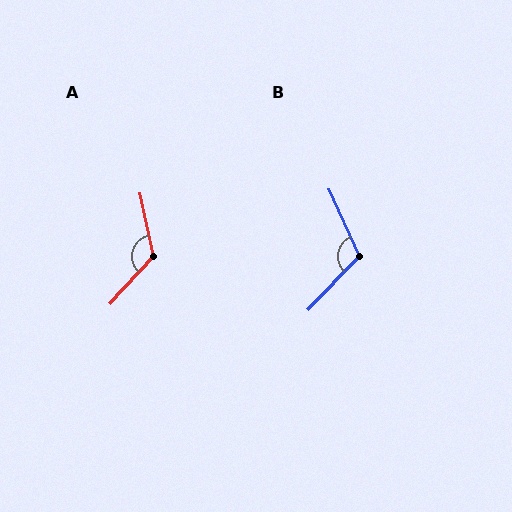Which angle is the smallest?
B, at approximately 112 degrees.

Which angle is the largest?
A, at approximately 125 degrees.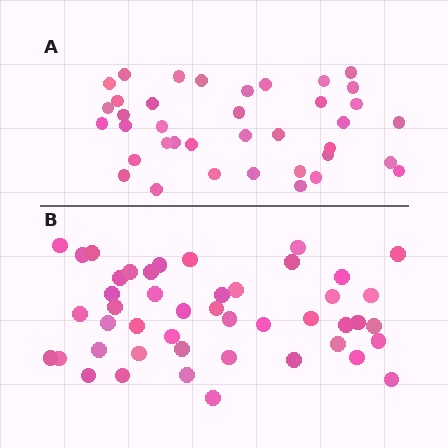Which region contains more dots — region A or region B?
Region B (the bottom region) has more dots.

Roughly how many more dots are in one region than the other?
Region B has roughly 8 or so more dots than region A.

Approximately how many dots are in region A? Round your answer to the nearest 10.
About 40 dots. (The exact count is 38, which rounds to 40.)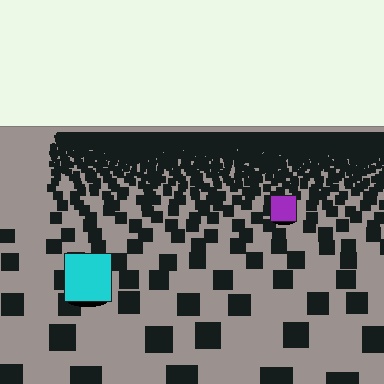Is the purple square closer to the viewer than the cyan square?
No. The cyan square is closer — you can tell from the texture gradient: the ground texture is coarser near it.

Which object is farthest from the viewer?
The purple square is farthest from the viewer. It appears smaller and the ground texture around it is denser.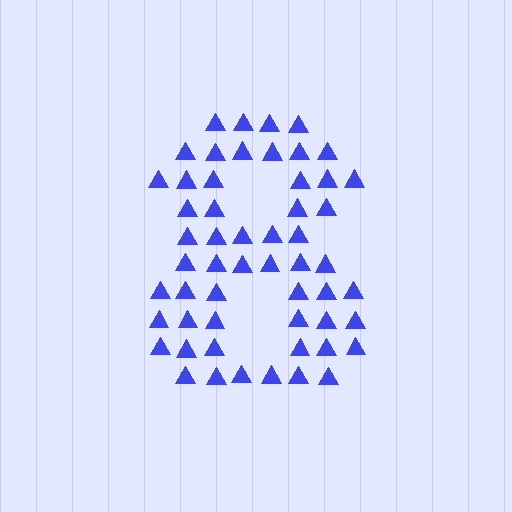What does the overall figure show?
The overall figure shows the digit 8.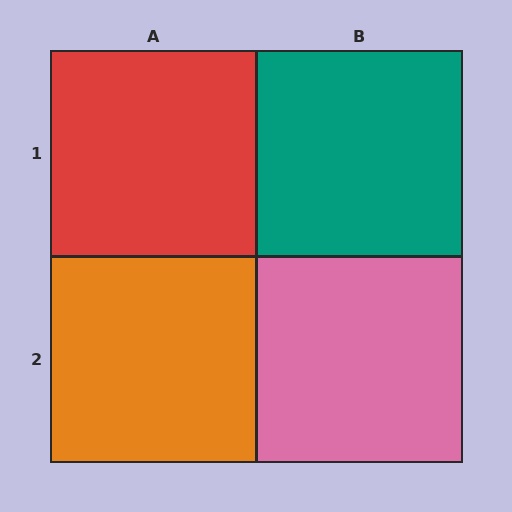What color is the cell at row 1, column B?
Teal.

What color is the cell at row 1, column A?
Red.